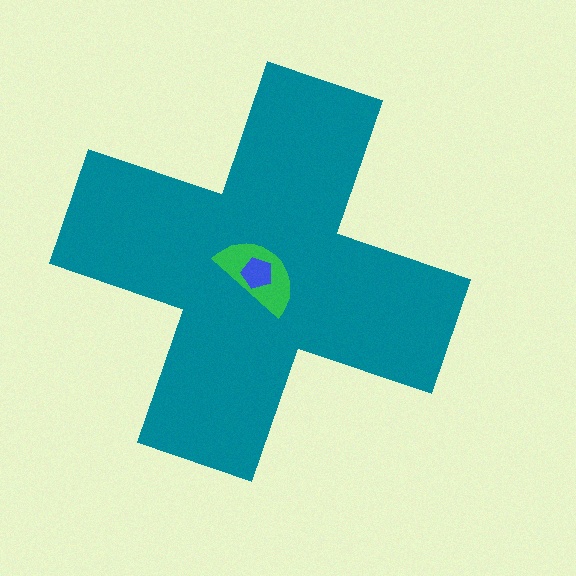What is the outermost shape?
The teal cross.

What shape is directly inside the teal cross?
The green semicircle.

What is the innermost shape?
The blue pentagon.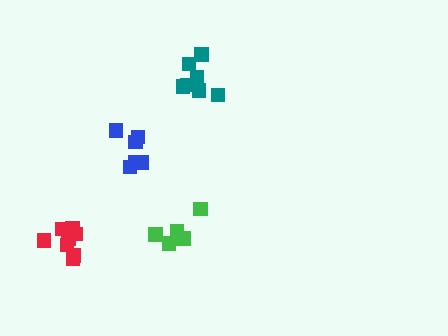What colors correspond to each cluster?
The clusters are colored: blue, teal, green, red.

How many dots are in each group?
Group 1: 6 dots, Group 2: 7 dots, Group 3: 5 dots, Group 4: 8 dots (26 total).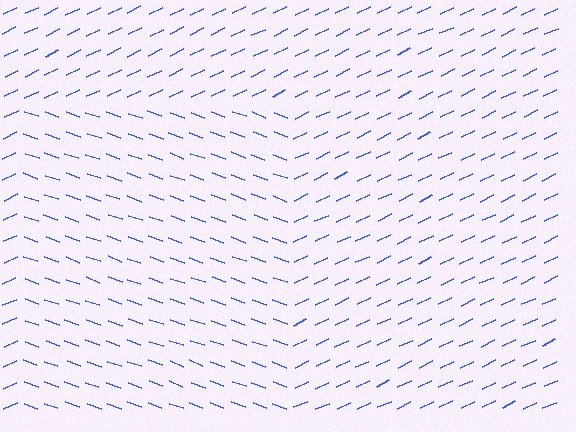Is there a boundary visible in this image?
Yes, there is a texture boundary formed by a change in line orientation.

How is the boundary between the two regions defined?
The boundary is defined purely by a change in line orientation (approximately 45 degrees difference). All lines are the same color and thickness.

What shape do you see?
I see a rectangle.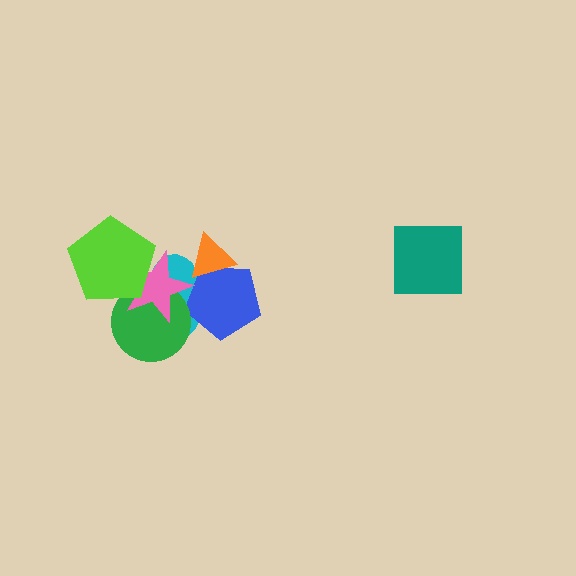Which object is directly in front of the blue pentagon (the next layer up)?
The pink star is directly in front of the blue pentagon.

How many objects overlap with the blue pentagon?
3 objects overlap with the blue pentagon.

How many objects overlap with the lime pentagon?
3 objects overlap with the lime pentagon.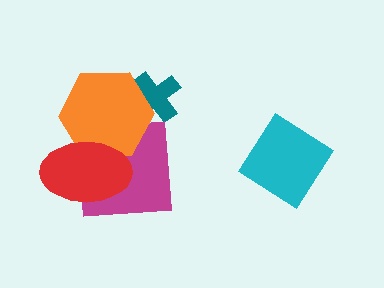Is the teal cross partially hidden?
Yes, it is partially covered by another shape.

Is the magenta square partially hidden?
Yes, it is partially covered by another shape.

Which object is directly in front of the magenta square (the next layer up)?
The orange hexagon is directly in front of the magenta square.